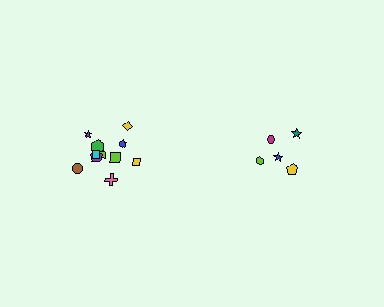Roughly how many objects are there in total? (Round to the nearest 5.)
Roughly 15 objects in total.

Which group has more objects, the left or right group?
The left group.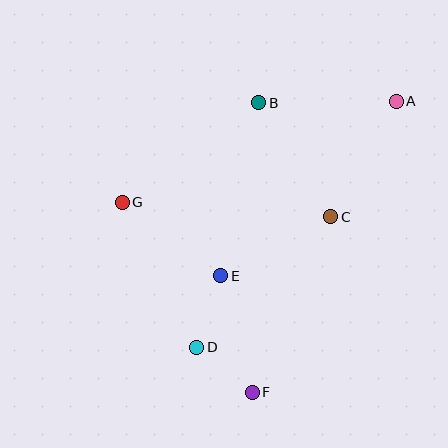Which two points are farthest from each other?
Points A and F are farthest from each other.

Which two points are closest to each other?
Points D and F are closest to each other.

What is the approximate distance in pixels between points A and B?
The distance between A and B is approximately 137 pixels.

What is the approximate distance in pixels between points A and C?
The distance between A and C is approximately 133 pixels.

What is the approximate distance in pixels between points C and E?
The distance between C and E is approximately 125 pixels.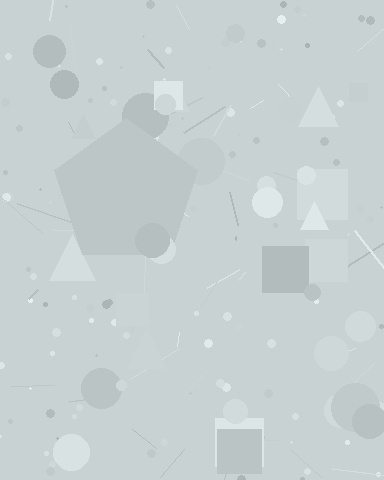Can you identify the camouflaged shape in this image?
The camouflaged shape is a pentagon.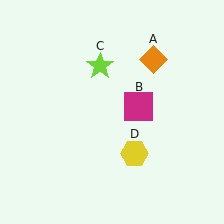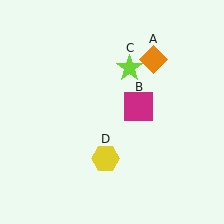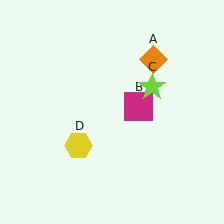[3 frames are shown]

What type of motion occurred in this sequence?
The lime star (object C), yellow hexagon (object D) rotated clockwise around the center of the scene.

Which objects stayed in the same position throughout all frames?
Orange diamond (object A) and magenta square (object B) remained stationary.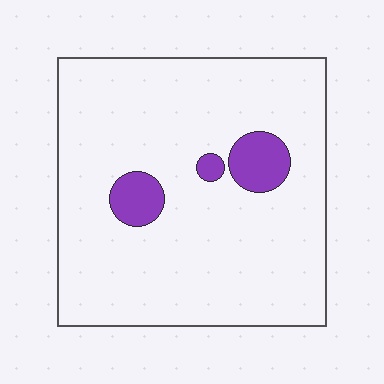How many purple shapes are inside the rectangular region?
3.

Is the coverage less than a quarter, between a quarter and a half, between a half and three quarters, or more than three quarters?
Less than a quarter.